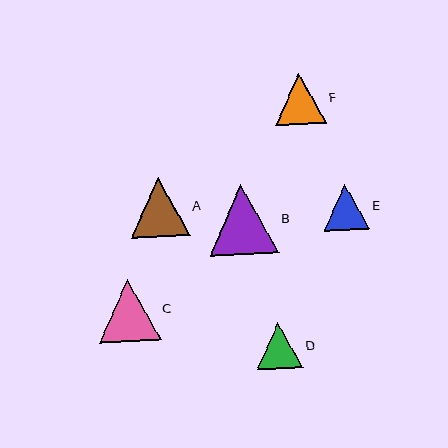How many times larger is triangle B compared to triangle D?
Triangle B is approximately 1.5 times the size of triangle D.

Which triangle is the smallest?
Triangle D is the smallest with a size of approximately 46 pixels.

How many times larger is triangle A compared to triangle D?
Triangle A is approximately 1.3 times the size of triangle D.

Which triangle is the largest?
Triangle B is the largest with a size of approximately 69 pixels.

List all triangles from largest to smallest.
From largest to smallest: B, C, A, F, E, D.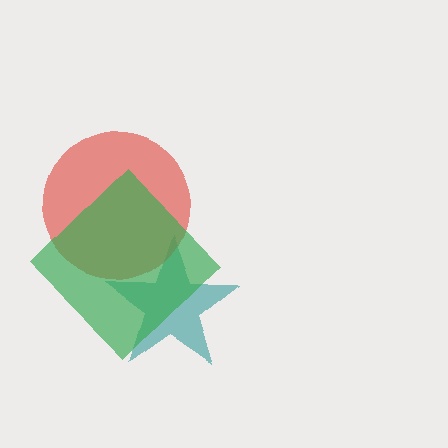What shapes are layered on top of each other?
The layered shapes are: a teal star, a red circle, a green diamond.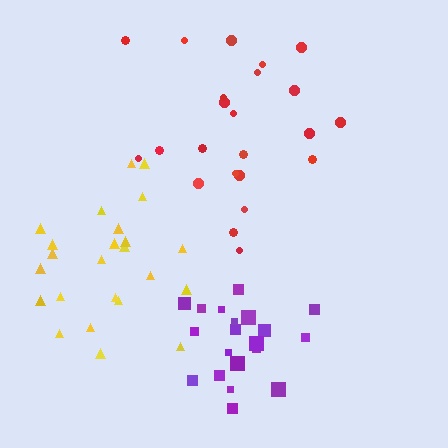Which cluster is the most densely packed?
Purple.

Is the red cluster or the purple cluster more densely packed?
Purple.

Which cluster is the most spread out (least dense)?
Red.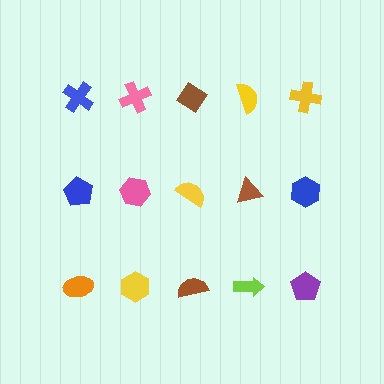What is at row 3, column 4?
A lime arrow.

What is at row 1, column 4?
A yellow semicircle.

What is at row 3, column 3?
A brown semicircle.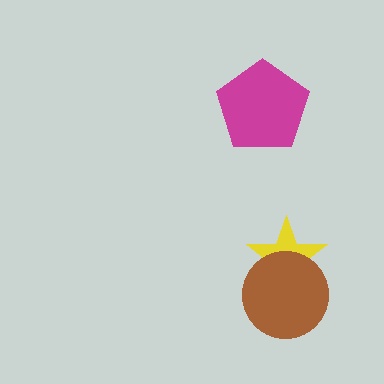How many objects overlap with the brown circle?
1 object overlaps with the brown circle.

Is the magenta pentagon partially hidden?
No, no other shape covers it.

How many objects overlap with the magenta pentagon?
0 objects overlap with the magenta pentagon.